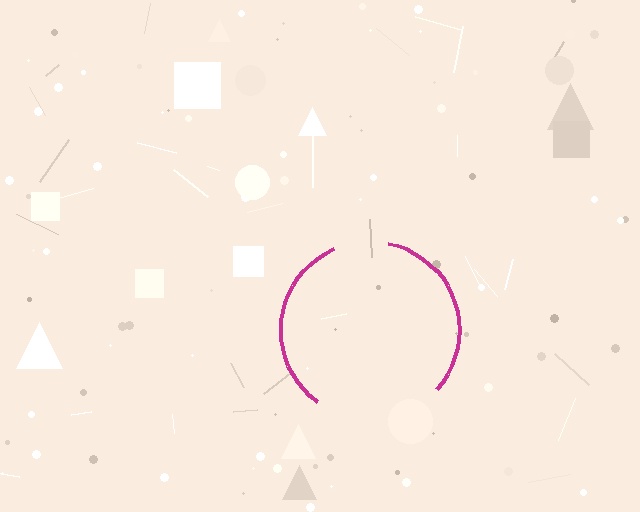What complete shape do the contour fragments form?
The contour fragments form a circle.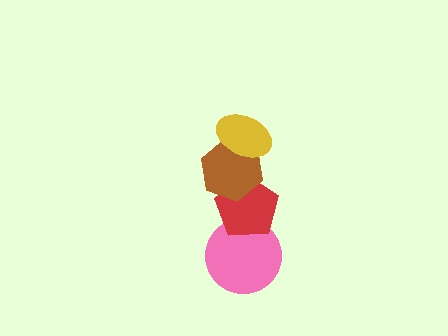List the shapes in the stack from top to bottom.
From top to bottom: the yellow ellipse, the brown hexagon, the red pentagon, the pink circle.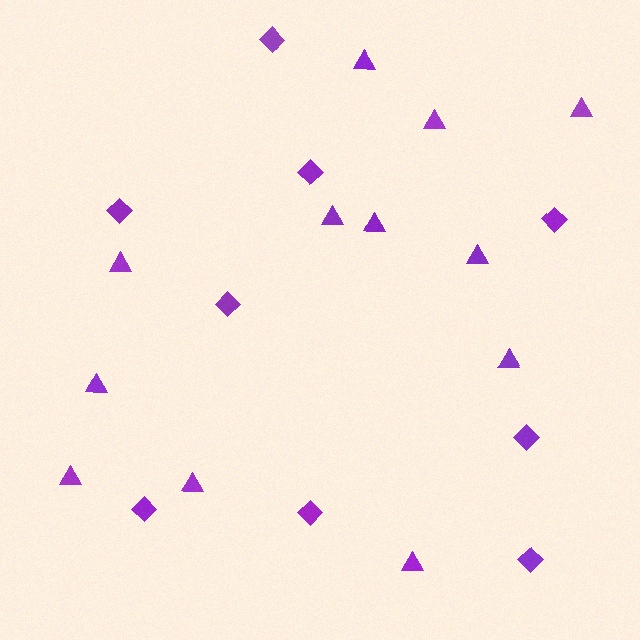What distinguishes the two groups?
There are 2 groups: one group of diamonds (9) and one group of triangles (12).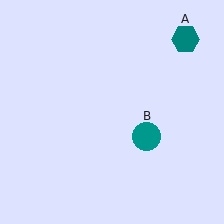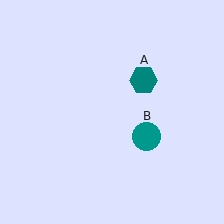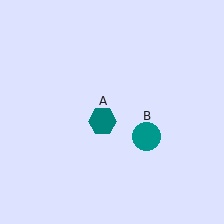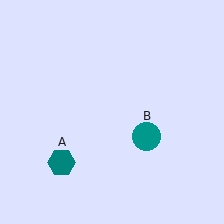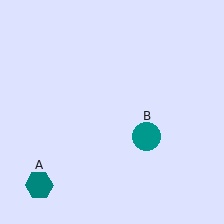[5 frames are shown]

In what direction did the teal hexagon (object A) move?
The teal hexagon (object A) moved down and to the left.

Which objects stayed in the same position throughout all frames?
Teal circle (object B) remained stationary.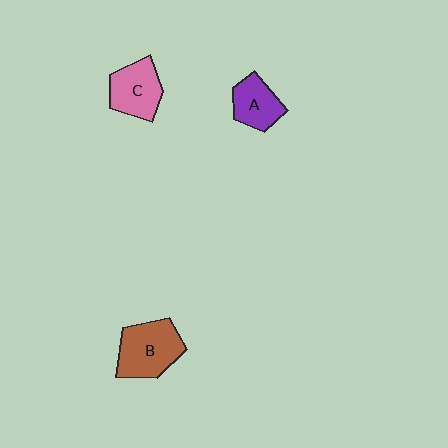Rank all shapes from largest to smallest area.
From largest to smallest: B (brown), C (pink), A (purple).